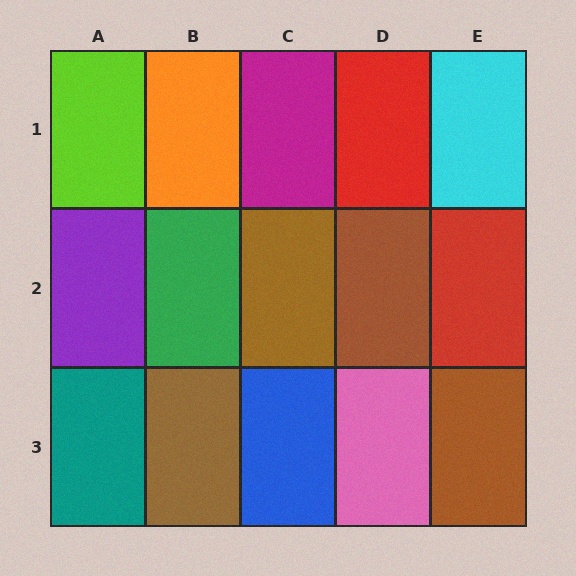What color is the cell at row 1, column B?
Orange.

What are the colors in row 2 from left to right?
Purple, green, brown, brown, red.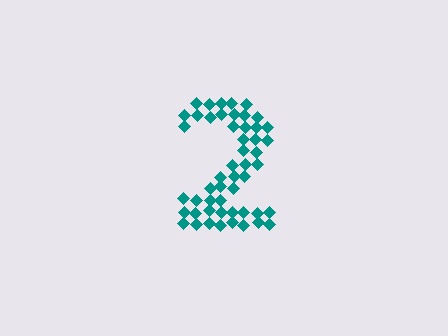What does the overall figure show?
The overall figure shows the digit 2.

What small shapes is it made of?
It is made of small diamonds.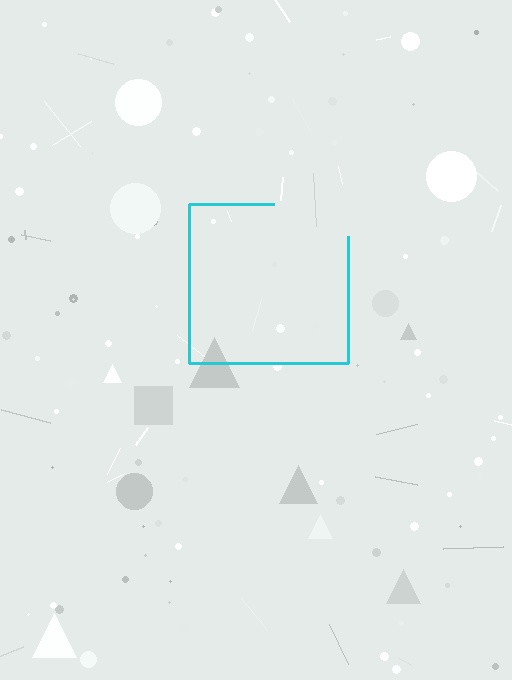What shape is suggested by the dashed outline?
The dashed outline suggests a square.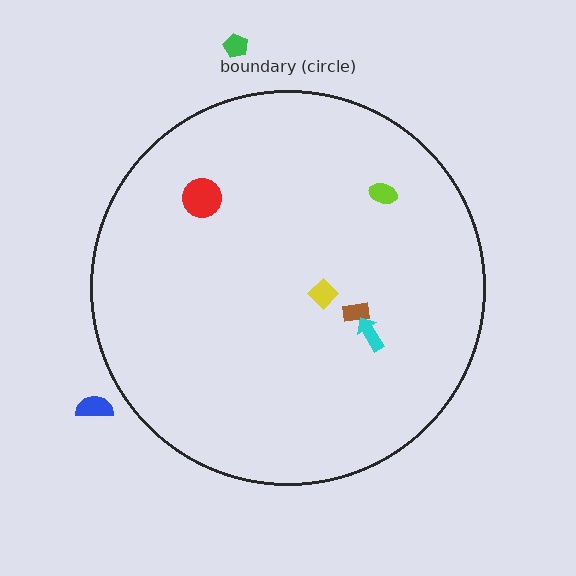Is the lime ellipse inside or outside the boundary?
Inside.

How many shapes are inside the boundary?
5 inside, 2 outside.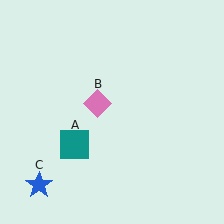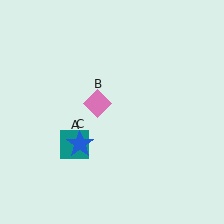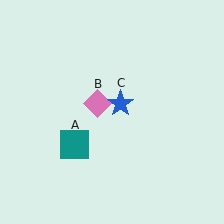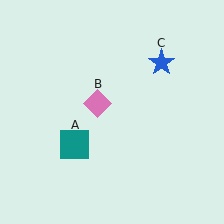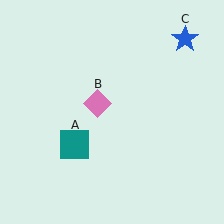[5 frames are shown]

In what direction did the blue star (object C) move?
The blue star (object C) moved up and to the right.